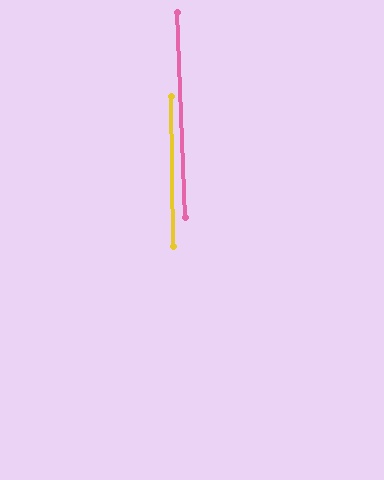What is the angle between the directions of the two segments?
Approximately 2 degrees.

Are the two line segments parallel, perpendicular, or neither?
Parallel — their directions differ by only 1.6°.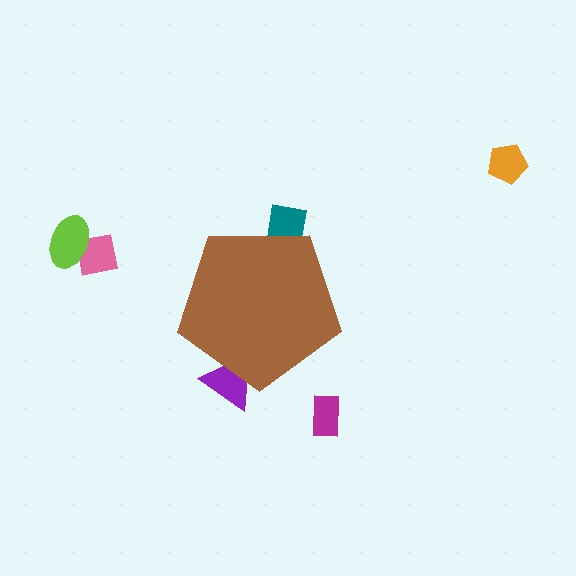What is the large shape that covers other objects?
A brown pentagon.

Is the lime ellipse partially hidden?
No, the lime ellipse is fully visible.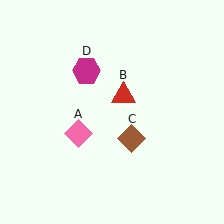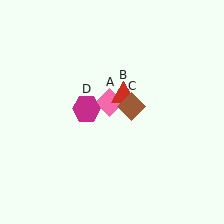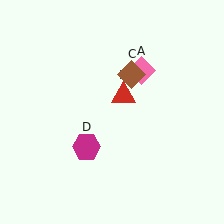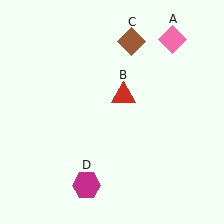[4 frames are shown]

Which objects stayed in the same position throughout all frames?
Red triangle (object B) remained stationary.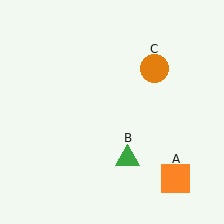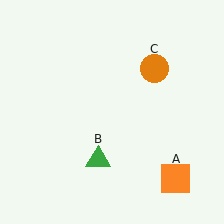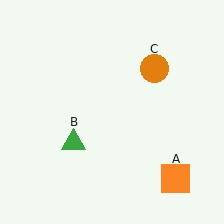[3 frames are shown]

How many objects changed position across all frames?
1 object changed position: green triangle (object B).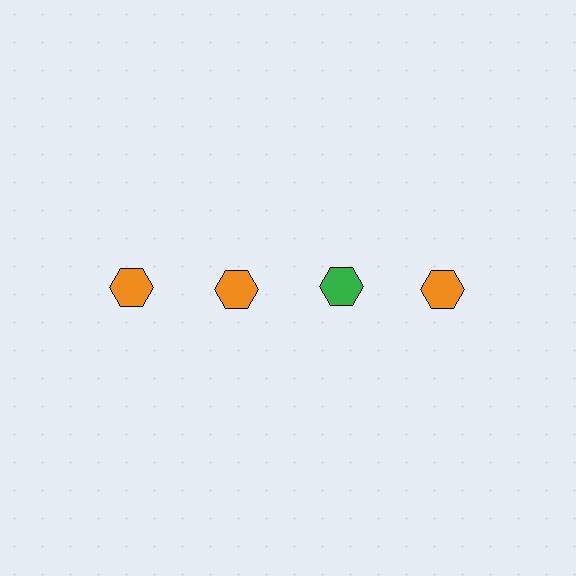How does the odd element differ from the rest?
It has a different color: green instead of orange.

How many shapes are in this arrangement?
There are 4 shapes arranged in a grid pattern.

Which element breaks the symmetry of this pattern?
The green hexagon in the top row, center column breaks the symmetry. All other shapes are orange hexagons.